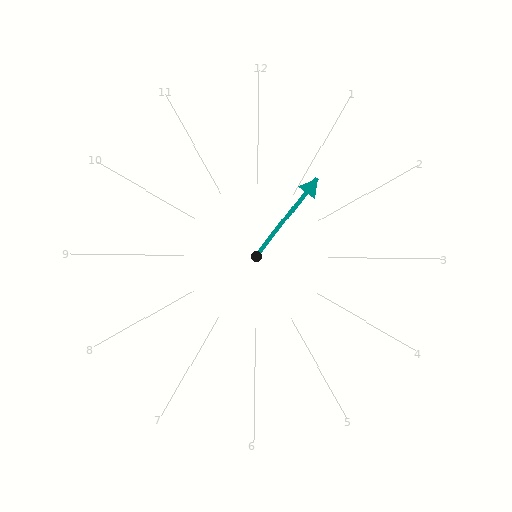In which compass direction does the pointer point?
Northeast.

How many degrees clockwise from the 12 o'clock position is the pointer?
Approximately 37 degrees.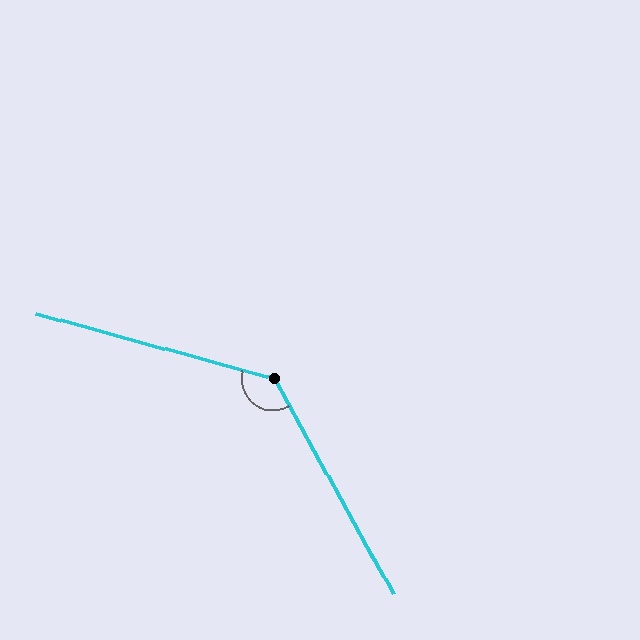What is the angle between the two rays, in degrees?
Approximately 134 degrees.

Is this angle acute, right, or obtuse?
It is obtuse.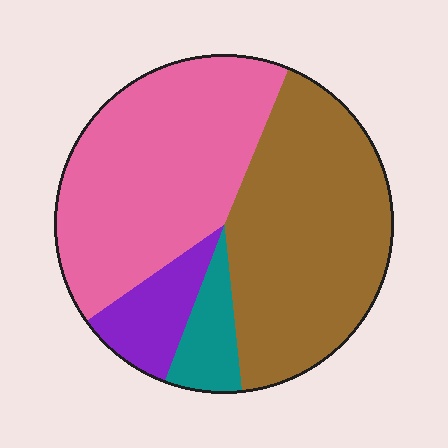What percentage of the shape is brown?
Brown takes up about two fifths (2/5) of the shape.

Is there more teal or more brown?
Brown.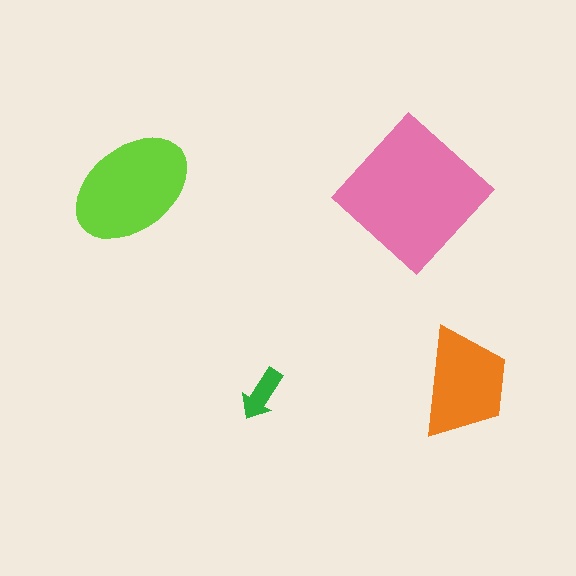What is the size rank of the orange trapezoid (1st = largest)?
3rd.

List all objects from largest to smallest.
The pink diamond, the lime ellipse, the orange trapezoid, the green arrow.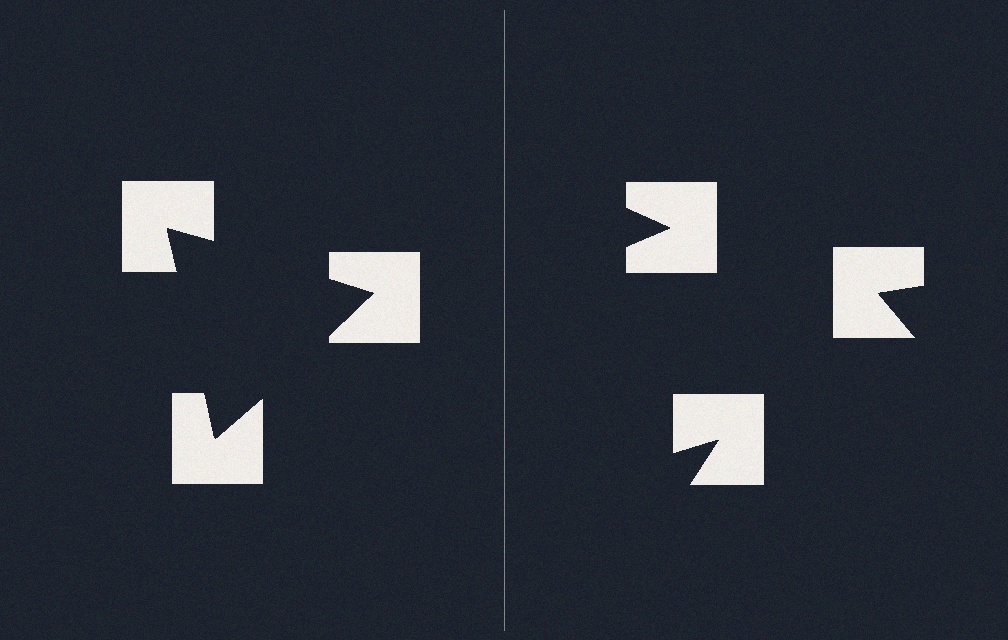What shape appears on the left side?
An illusory triangle.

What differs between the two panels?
The notched squares are positioned identically on both sides; only the wedge orientations differ. On the left they align to a triangle; on the right they are misaligned.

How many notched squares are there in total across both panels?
6 — 3 on each side.